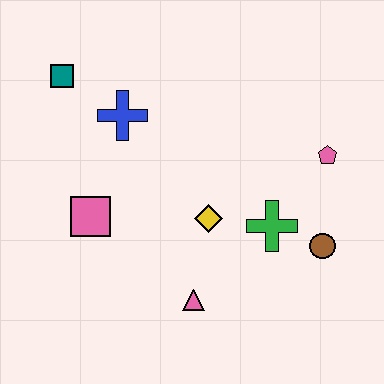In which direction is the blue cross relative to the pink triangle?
The blue cross is above the pink triangle.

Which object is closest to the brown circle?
The green cross is closest to the brown circle.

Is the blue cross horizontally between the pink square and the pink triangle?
Yes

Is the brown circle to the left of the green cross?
No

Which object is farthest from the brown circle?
The teal square is farthest from the brown circle.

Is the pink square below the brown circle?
No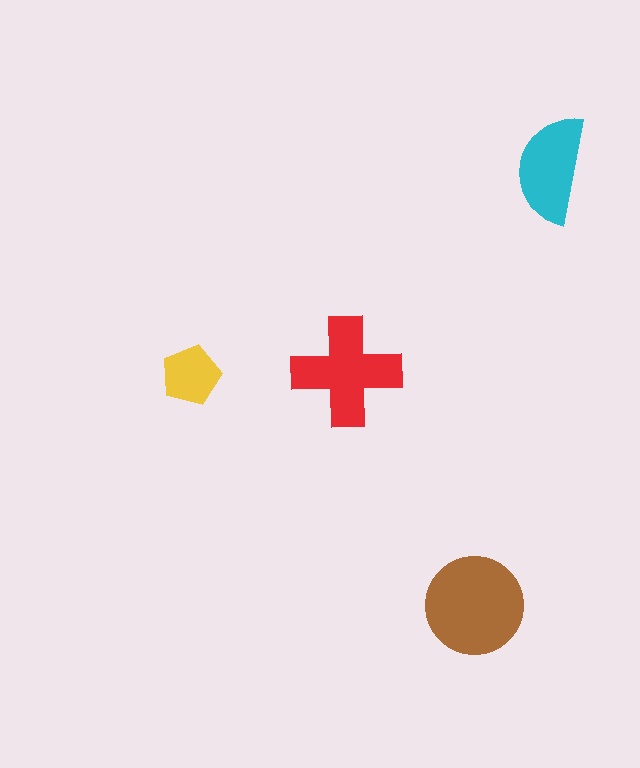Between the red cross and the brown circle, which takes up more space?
The brown circle.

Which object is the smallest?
The yellow pentagon.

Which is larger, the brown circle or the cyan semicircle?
The brown circle.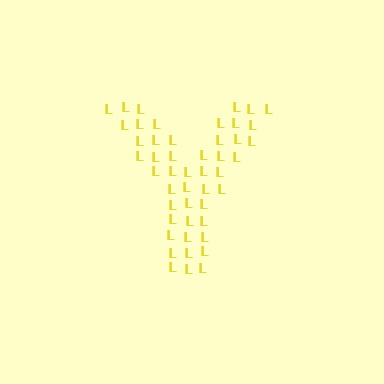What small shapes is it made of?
It is made of small letter L's.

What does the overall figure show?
The overall figure shows the letter Y.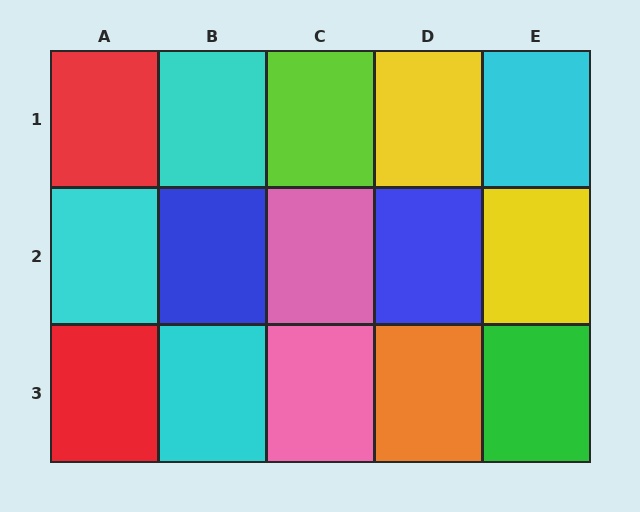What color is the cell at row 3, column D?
Orange.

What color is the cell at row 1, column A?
Red.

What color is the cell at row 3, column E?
Green.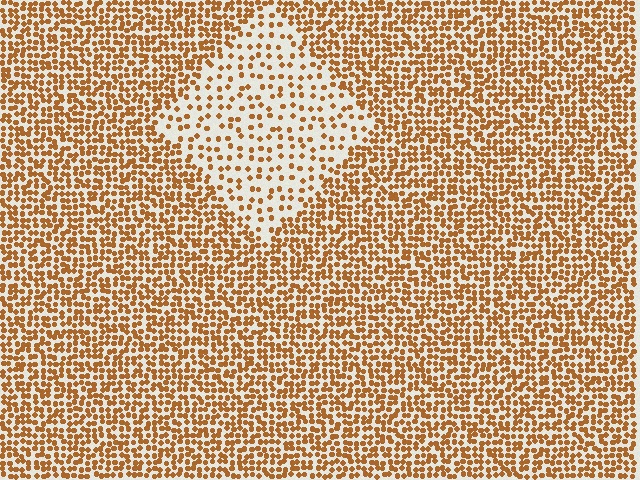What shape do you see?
I see a diamond.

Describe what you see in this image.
The image contains small brown elements arranged at two different densities. A diamond-shaped region is visible where the elements are less densely packed than the surrounding area.